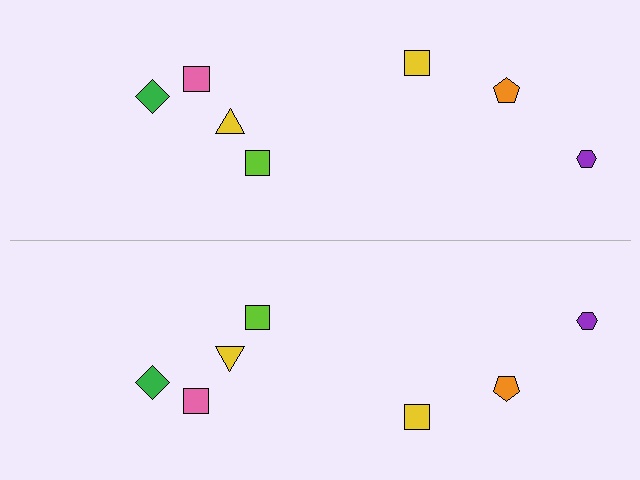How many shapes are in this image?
There are 14 shapes in this image.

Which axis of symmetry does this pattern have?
The pattern has a horizontal axis of symmetry running through the center of the image.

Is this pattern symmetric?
Yes, this pattern has bilateral (reflection) symmetry.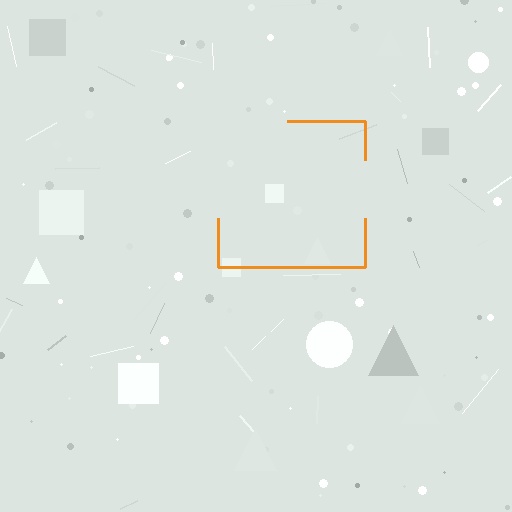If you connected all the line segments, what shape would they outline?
They would outline a square.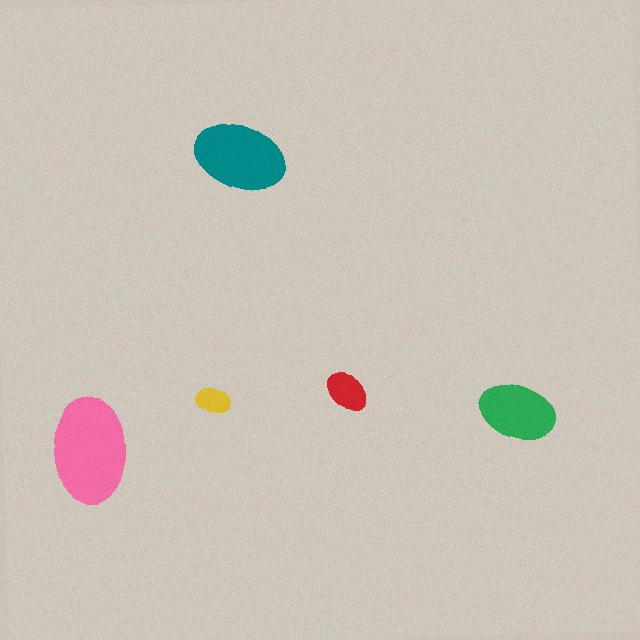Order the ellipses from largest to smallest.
the pink one, the teal one, the green one, the red one, the yellow one.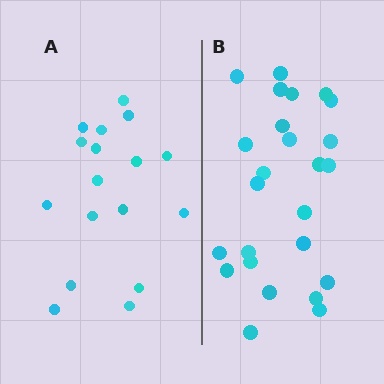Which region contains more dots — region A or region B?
Region B (the right region) has more dots.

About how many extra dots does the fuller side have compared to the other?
Region B has roughly 8 or so more dots than region A.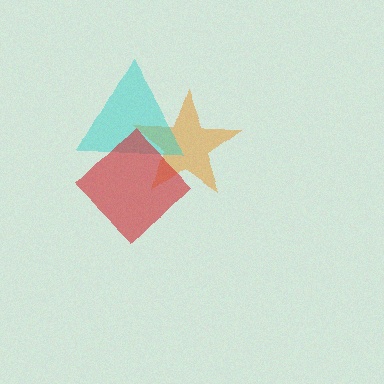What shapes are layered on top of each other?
The layered shapes are: an orange star, a cyan triangle, a red diamond.